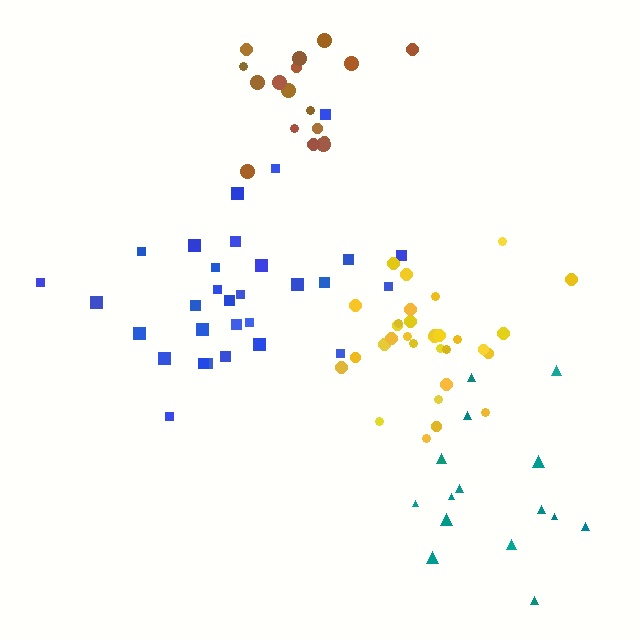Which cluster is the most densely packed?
Yellow.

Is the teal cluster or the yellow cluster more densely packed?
Yellow.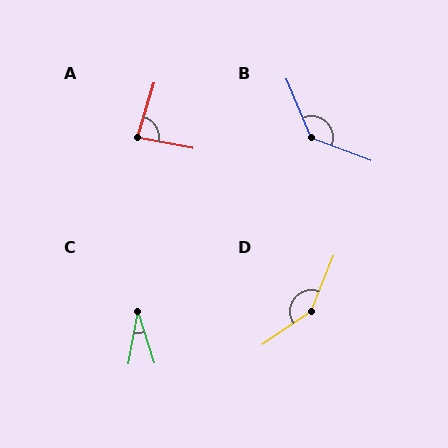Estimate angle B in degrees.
Approximately 134 degrees.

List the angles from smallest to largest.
C (27°), A (84°), B (134°), D (146°).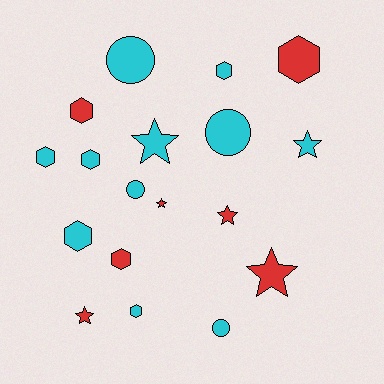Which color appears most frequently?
Cyan, with 11 objects.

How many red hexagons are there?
There are 3 red hexagons.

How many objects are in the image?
There are 18 objects.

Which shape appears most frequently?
Hexagon, with 8 objects.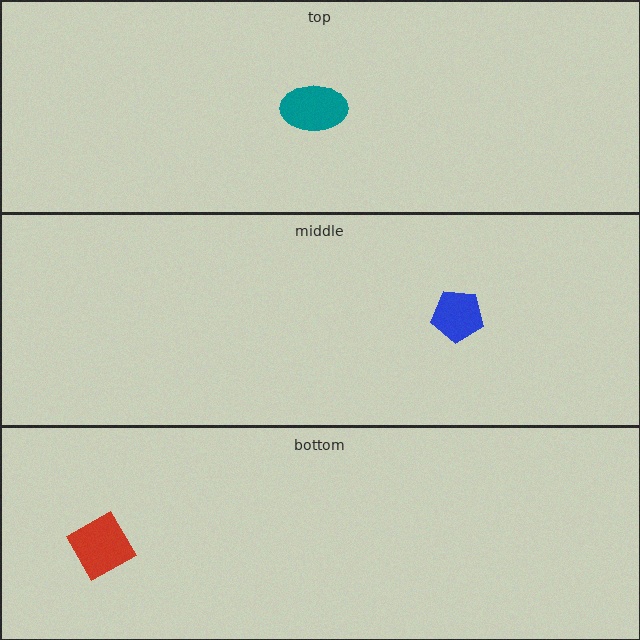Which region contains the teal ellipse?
The top region.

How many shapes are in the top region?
1.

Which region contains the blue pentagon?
The middle region.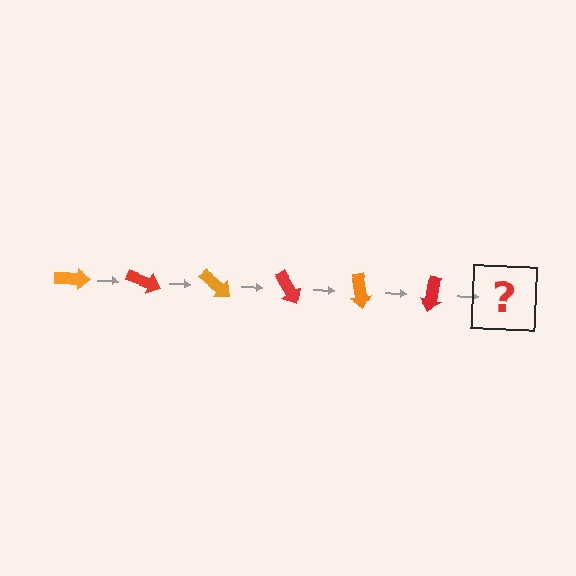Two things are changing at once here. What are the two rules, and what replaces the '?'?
The two rules are that it rotates 20 degrees each step and the color cycles through orange and red. The '?' should be an orange arrow, rotated 120 degrees from the start.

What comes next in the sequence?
The next element should be an orange arrow, rotated 120 degrees from the start.